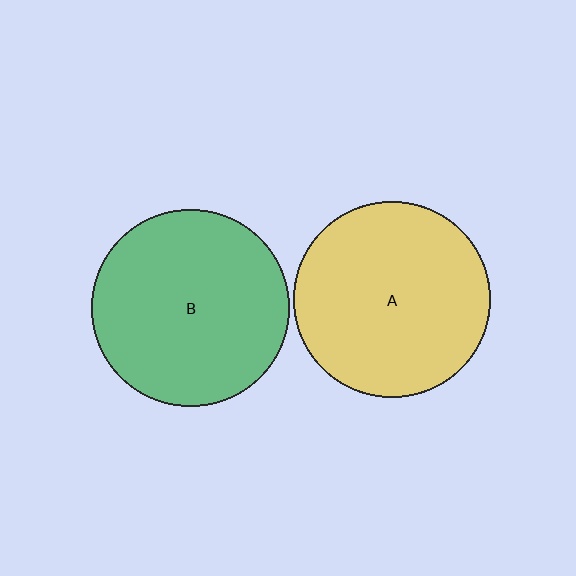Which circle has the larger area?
Circle B (green).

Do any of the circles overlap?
No, none of the circles overlap.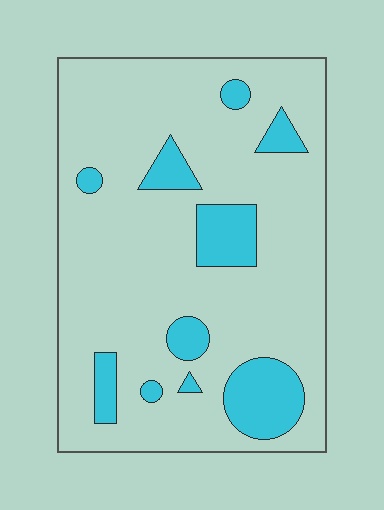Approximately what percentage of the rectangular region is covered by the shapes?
Approximately 15%.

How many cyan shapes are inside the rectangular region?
10.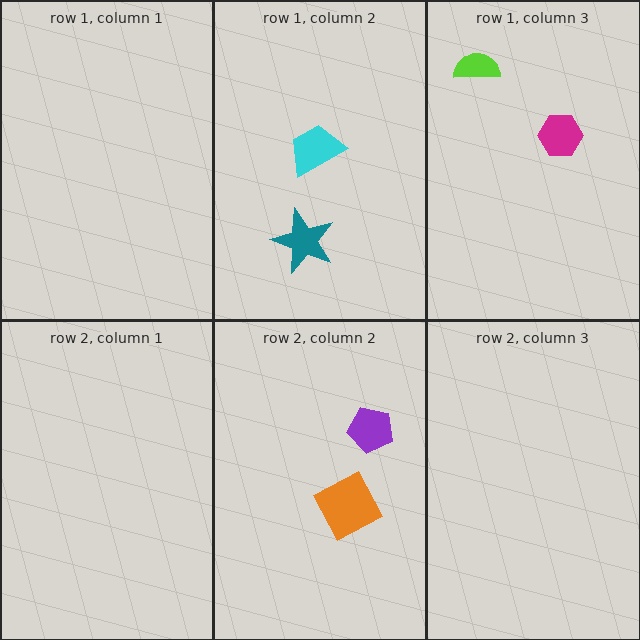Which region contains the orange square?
The row 2, column 2 region.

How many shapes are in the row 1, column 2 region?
2.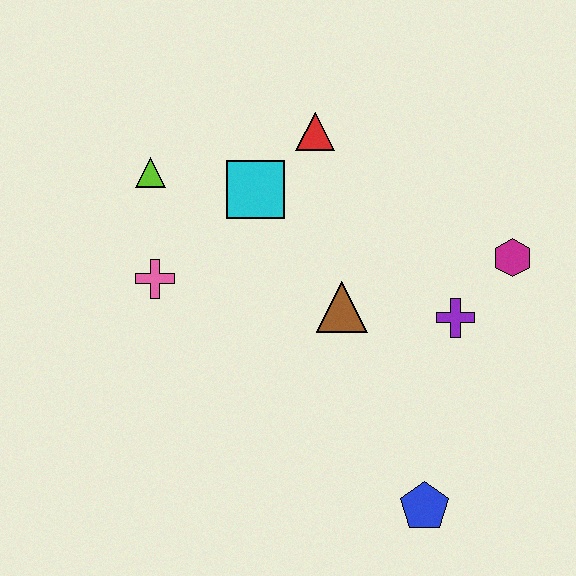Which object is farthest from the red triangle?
The blue pentagon is farthest from the red triangle.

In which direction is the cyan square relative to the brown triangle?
The cyan square is above the brown triangle.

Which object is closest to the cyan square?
The red triangle is closest to the cyan square.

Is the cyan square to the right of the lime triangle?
Yes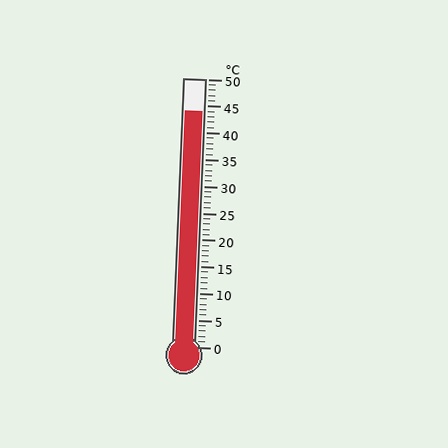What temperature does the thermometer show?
The thermometer shows approximately 44°C.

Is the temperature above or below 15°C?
The temperature is above 15°C.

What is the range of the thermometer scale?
The thermometer scale ranges from 0°C to 50°C.